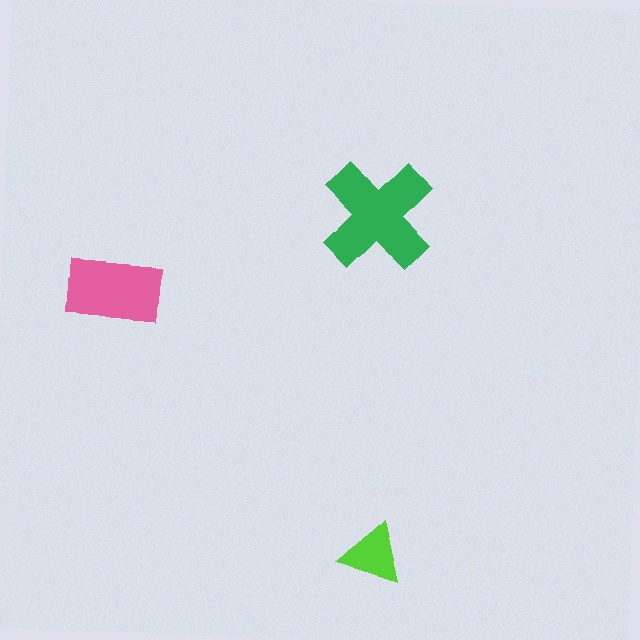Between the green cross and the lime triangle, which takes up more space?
The green cross.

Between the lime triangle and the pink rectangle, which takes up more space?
The pink rectangle.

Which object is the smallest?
The lime triangle.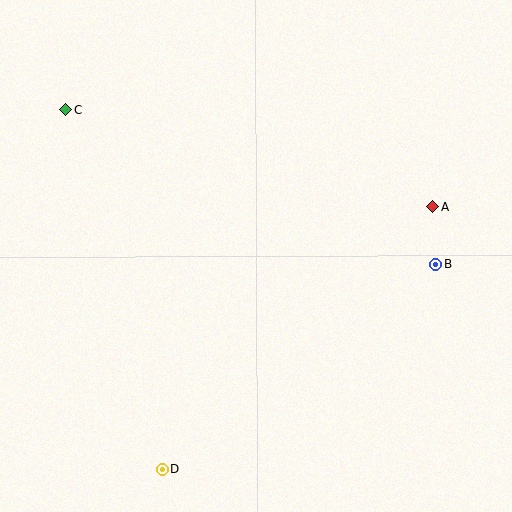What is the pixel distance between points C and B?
The distance between C and B is 401 pixels.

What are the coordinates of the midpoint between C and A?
The midpoint between C and A is at (249, 158).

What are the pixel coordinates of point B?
Point B is at (436, 264).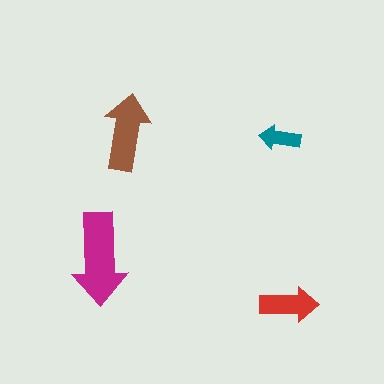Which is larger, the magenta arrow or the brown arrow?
The magenta one.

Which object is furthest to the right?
The red arrow is rightmost.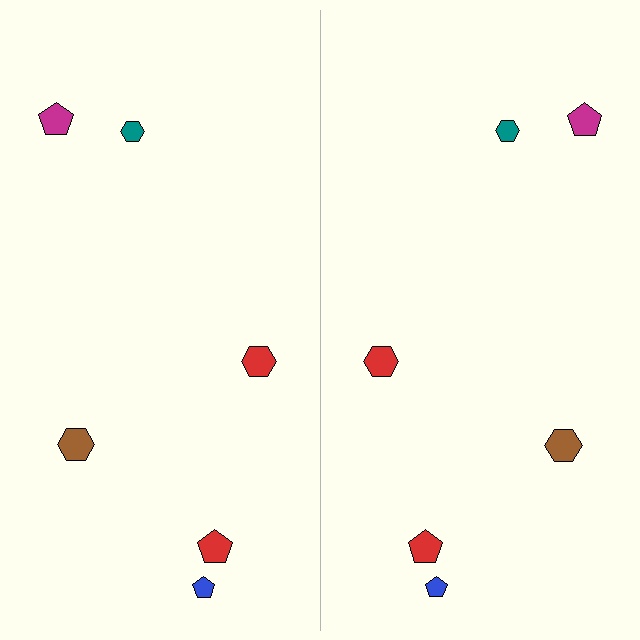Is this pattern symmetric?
Yes, this pattern has bilateral (reflection) symmetry.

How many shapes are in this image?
There are 12 shapes in this image.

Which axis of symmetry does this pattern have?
The pattern has a vertical axis of symmetry running through the center of the image.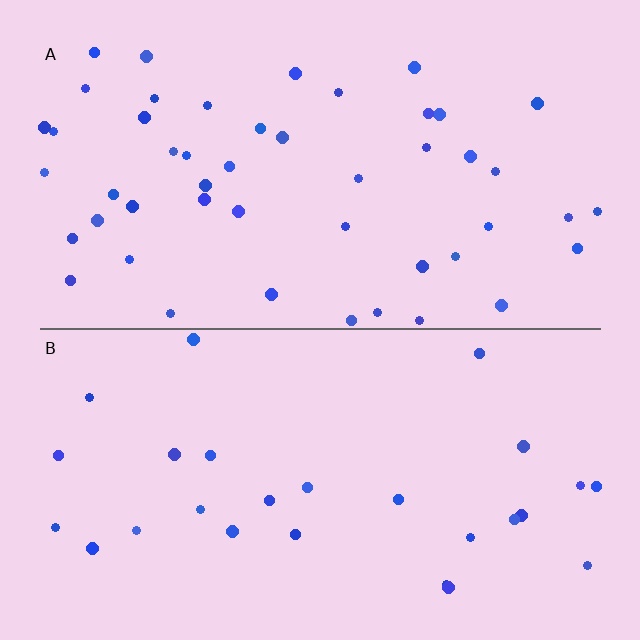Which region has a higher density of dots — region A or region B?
A (the top).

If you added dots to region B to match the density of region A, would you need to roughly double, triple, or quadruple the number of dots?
Approximately double.